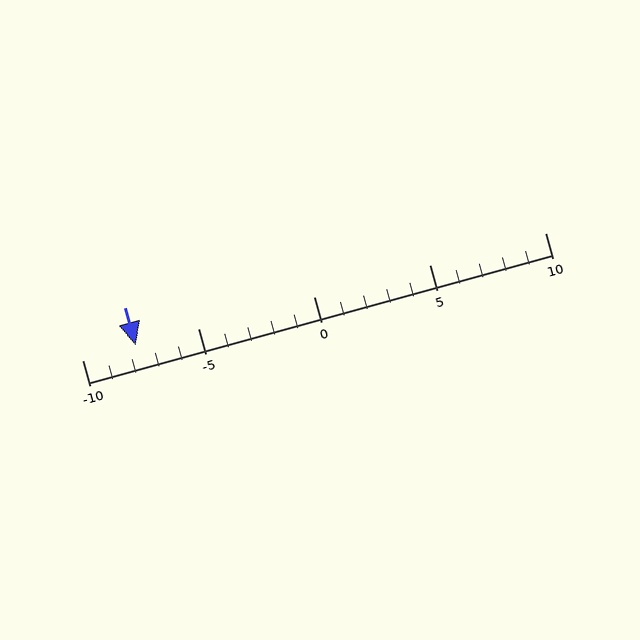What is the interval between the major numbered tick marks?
The major tick marks are spaced 5 units apart.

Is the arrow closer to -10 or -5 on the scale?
The arrow is closer to -10.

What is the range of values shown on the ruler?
The ruler shows values from -10 to 10.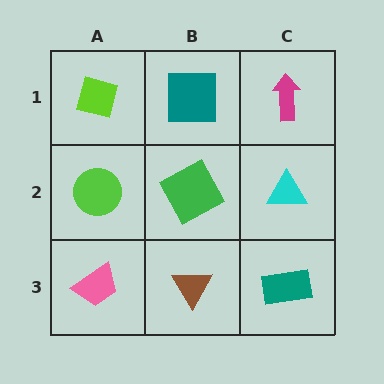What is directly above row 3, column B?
A green square.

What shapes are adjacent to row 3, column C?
A cyan triangle (row 2, column C), a brown triangle (row 3, column B).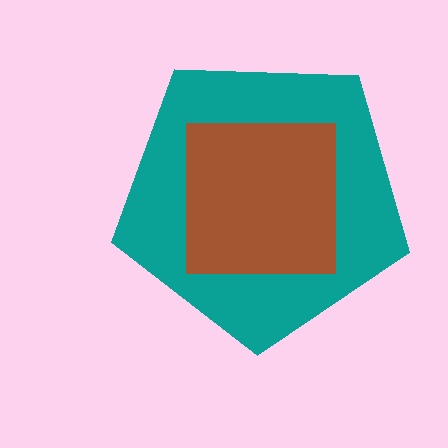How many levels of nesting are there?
2.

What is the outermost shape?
The teal pentagon.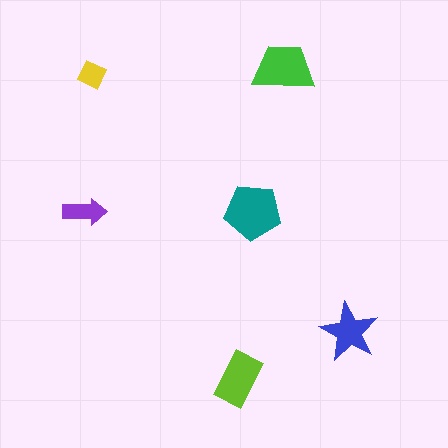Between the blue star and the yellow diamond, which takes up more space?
The blue star.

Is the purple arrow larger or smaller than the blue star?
Smaller.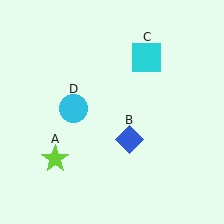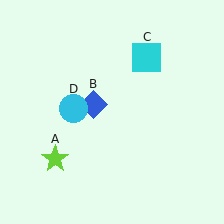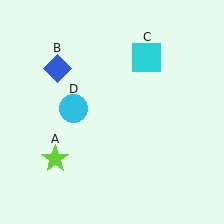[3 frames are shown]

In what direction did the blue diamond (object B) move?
The blue diamond (object B) moved up and to the left.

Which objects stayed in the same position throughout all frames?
Lime star (object A) and cyan square (object C) and cyan circle (object D) remained stationary.